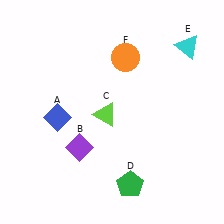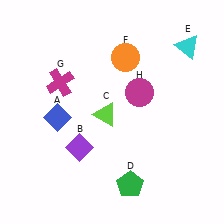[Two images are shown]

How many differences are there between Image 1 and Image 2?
There are 2 differences between the two images.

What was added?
A magenta cross (G), a magenta circle (H) were added in Image 2.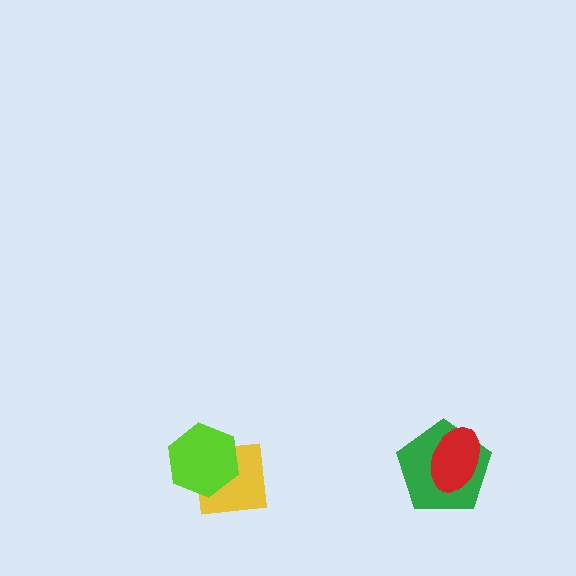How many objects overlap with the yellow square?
1 object overlaps with the yellow square.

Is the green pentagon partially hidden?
Yes, it is partially covered by another shape.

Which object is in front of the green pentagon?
The red ellipse is in front of the green pentagon.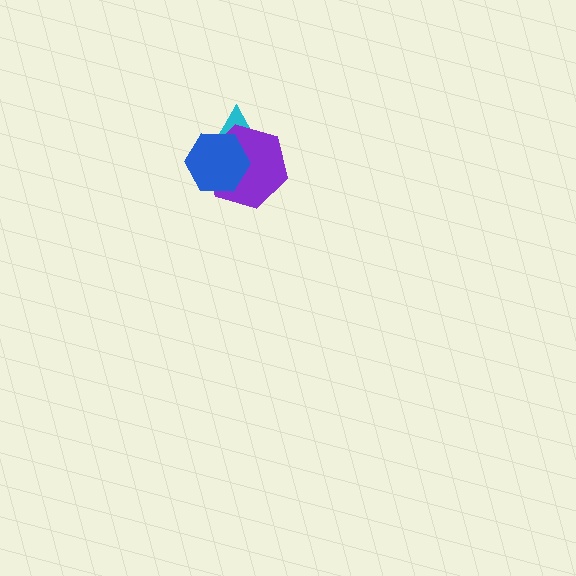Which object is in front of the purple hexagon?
The blue hexagon is in front of the purple hexagon.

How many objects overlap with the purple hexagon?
2 objects overlap with the purple hexagon.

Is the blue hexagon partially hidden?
No, no other shape covers it.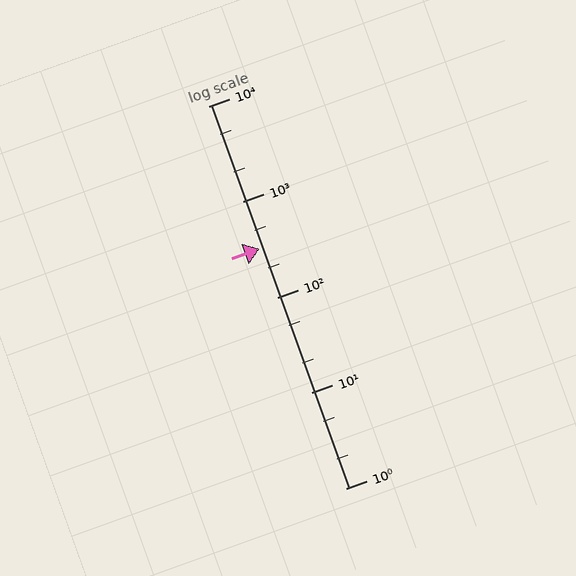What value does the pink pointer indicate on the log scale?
The pointer indicates approximately 320.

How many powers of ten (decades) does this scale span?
The scale spans 4 decades, from 1 to 10000.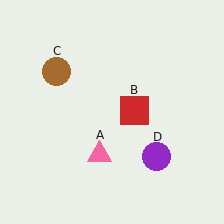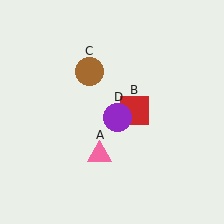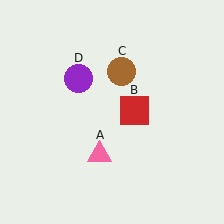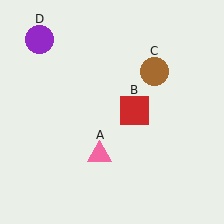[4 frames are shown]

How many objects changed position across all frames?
2 objects changed position: brown circle (object C), purple circle (object D).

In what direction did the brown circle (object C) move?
The brown circle (object C) moved right.